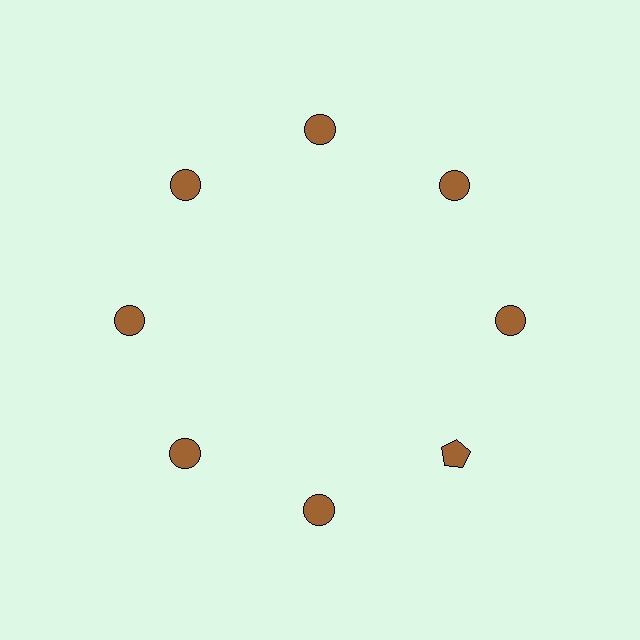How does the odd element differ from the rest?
It has a different shape: pentagon instead of circle.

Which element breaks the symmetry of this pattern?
The brown pentagon at roughly the 4 o'clock position breaks the symmetry. All other shapes are brown circles.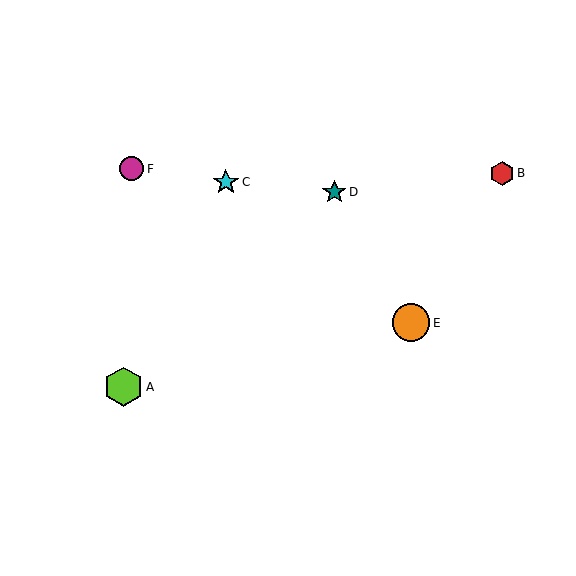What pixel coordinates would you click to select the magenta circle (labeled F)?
Click at (132, 169) to select the magenta circle F.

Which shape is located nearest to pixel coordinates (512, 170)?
The red hexagon (labeled B) at (502, 173) is nearest to that location.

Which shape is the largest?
The lime hexagon (labeled A) is the largest.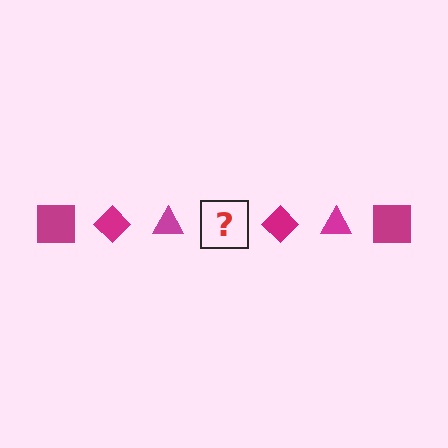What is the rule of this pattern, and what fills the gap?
The rule is that the pattern cycles through square, diamond, triangle shapes in magenta. The gap should be filled with a magenta square.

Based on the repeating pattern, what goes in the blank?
The blank should be a magenta square.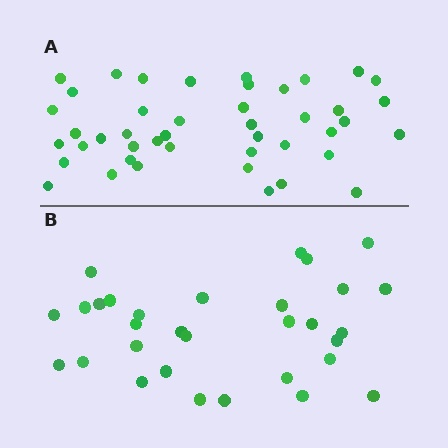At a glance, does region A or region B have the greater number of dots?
Region A (the top region) has more dots.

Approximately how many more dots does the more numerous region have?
Region A has approximately 15 more dots than region B.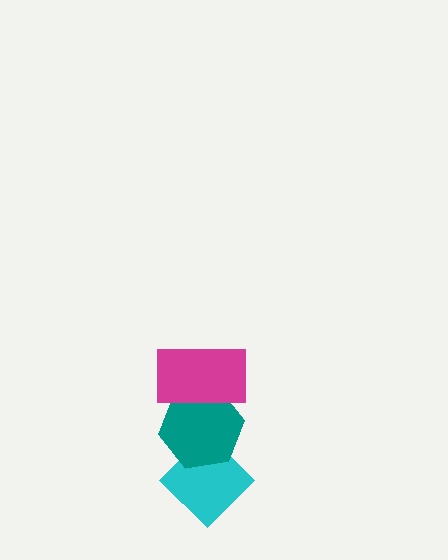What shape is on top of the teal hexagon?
The magenta rectangle is on top of the teal hexagon.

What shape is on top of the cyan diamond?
The teal hexagon is on top of the cyan diamond.